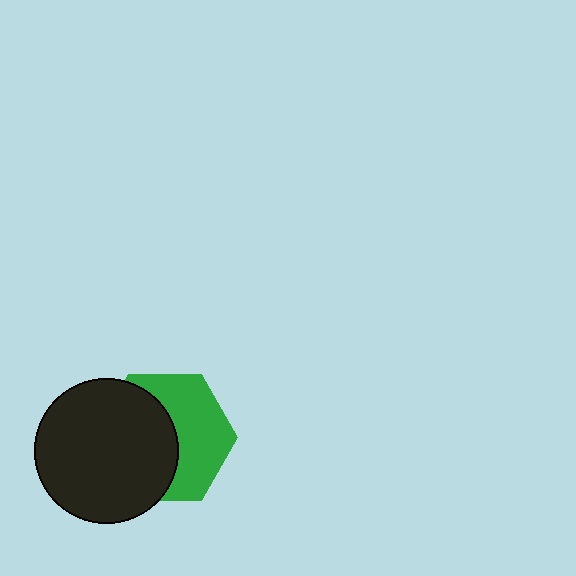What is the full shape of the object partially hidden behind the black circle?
The partially hidden object is a green hexagon.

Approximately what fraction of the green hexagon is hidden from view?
Roughly 51% of the green hexagon is hidden behind the black circle.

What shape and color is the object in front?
The object in front is a black circle.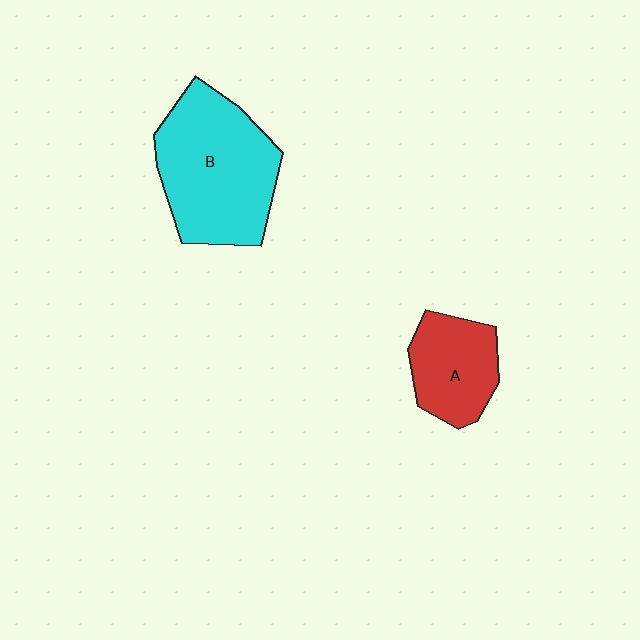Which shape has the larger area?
Shape B (cyan).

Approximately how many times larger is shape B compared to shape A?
Approximately 1.9 times.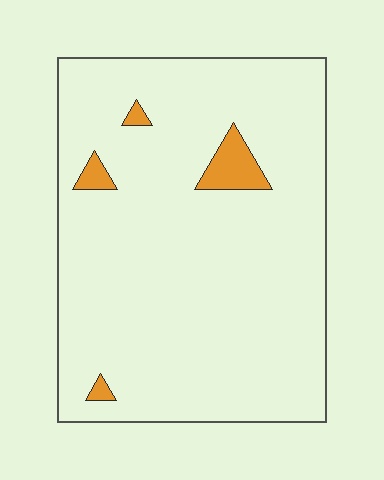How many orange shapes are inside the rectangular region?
4.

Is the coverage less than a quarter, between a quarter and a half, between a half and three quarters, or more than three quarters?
Less than a quarter.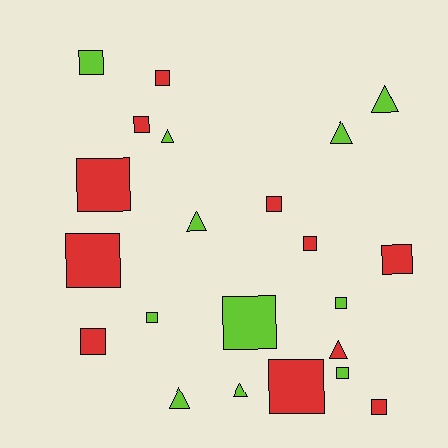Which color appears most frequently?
Red, with 11 objects.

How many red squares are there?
There are 10 red squares.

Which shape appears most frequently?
Square, with 15 objects.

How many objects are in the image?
There are 22 objects.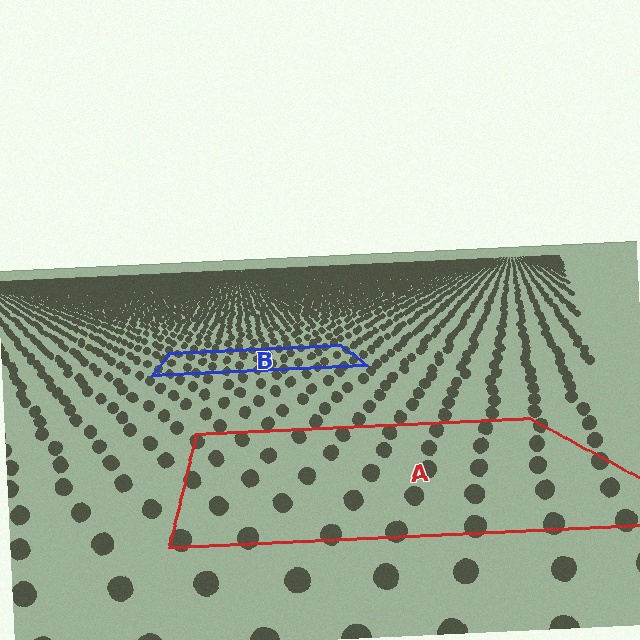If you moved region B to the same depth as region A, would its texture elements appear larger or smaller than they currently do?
They would appear larger. At a closer depth, the same texture elements are projected at a bigger on-screen size.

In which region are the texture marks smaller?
The texture marks are smaller in region B, because it is farther away.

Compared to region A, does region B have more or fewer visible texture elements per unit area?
Region B has more texture elements per unit area — they are packed more densely because it is farther away.